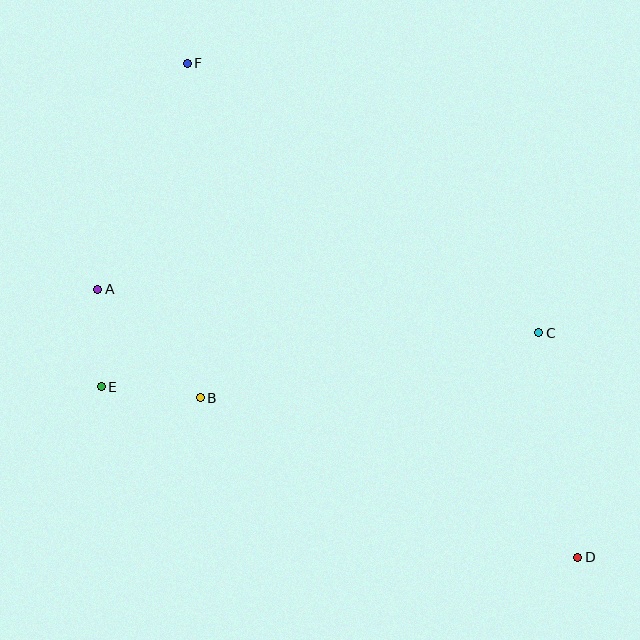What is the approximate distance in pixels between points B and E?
The distance between B and E is approximately 99 pixels.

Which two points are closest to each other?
Points A and E are closest to each other.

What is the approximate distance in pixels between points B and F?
The distance between B and F is approximately 335 pixels.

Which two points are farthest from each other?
Points D and F are farthest from each other.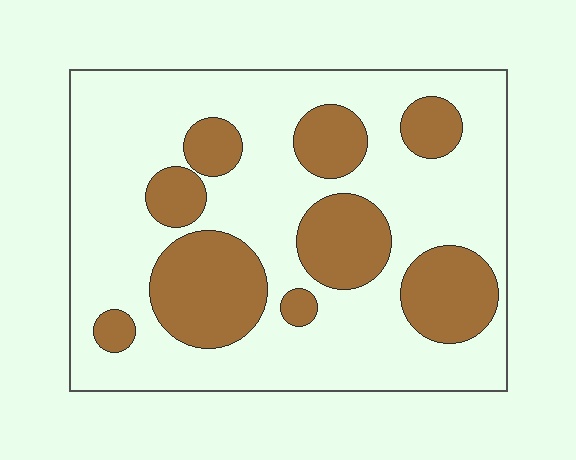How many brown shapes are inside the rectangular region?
9.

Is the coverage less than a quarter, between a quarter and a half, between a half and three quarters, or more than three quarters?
Between a quarter and a half.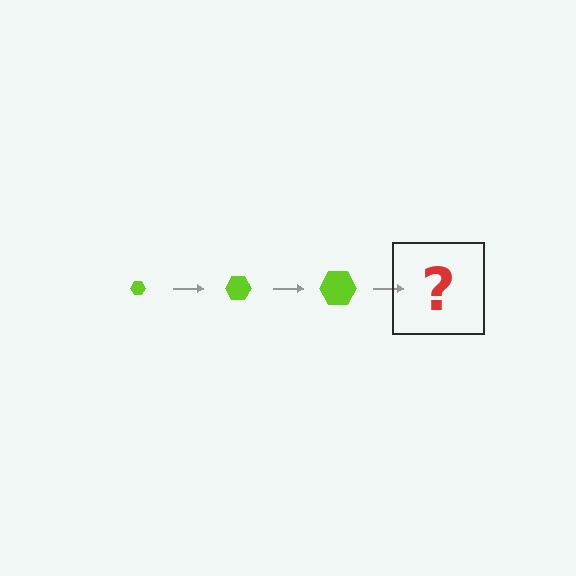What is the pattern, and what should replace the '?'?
The pattern is that the hexagon gets progressively larger each step. The '?' should be a lime hexagon, larger than the previous one.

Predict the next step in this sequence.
The next step is a lime hexagon, larger than the previous one.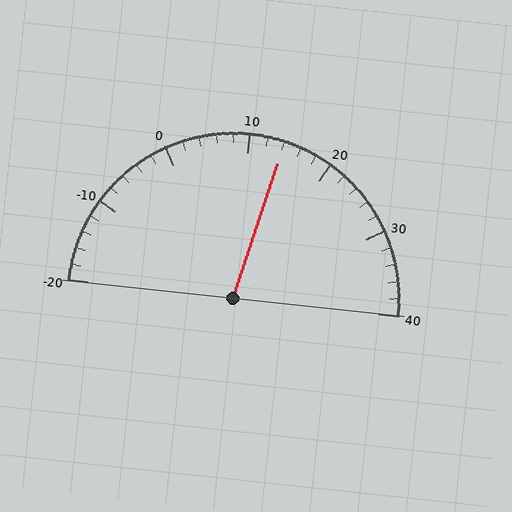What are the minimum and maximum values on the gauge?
The gauge ranges from -20 to 40.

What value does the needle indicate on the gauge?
The needle indicates approximately 14.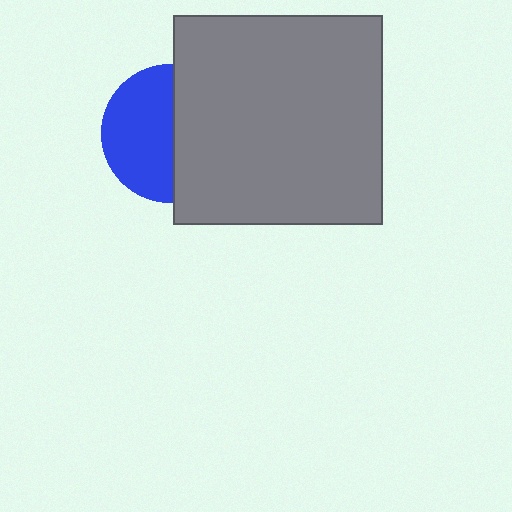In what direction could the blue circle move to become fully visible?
The blue circle could move left. That would shift it out from behind the gray square entirely.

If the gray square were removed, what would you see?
You would see the complete blue circle.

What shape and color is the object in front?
The object in front is a gray square.